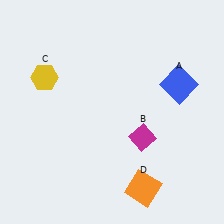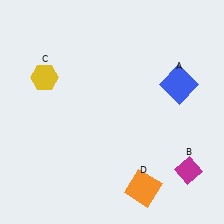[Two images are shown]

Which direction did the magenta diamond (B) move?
The magenta diamond (B) moved right.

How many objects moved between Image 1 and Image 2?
1 object moved between the two images.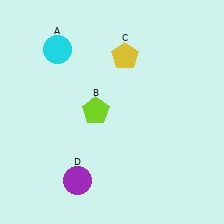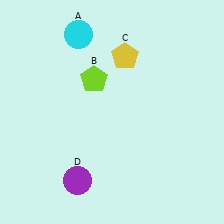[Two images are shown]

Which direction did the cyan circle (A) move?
The cyan circle (A) moved right.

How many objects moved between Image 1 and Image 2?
2 objects moved between the two images.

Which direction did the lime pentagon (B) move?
The lime pentagon (B) moved up.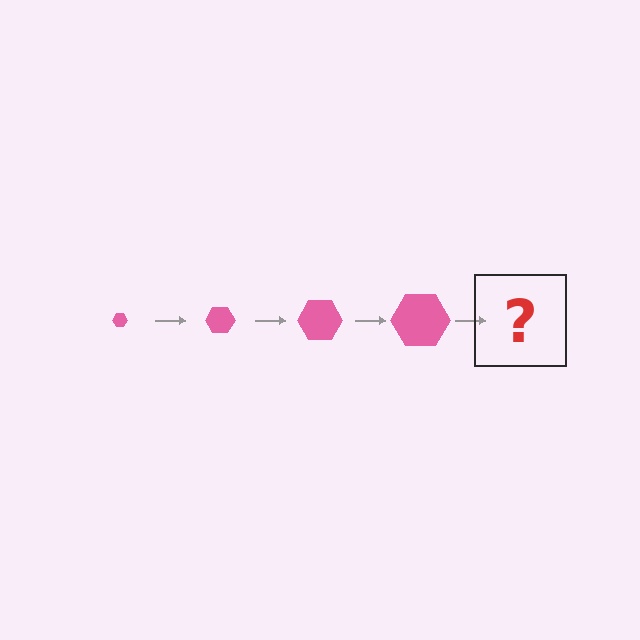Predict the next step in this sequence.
The next step is a pink hexagon, larger than the previous one.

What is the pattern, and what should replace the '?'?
The pattern is that the hexagon gets progressively larger each step. The '?' should be a pink hexagon, larger than the previous one.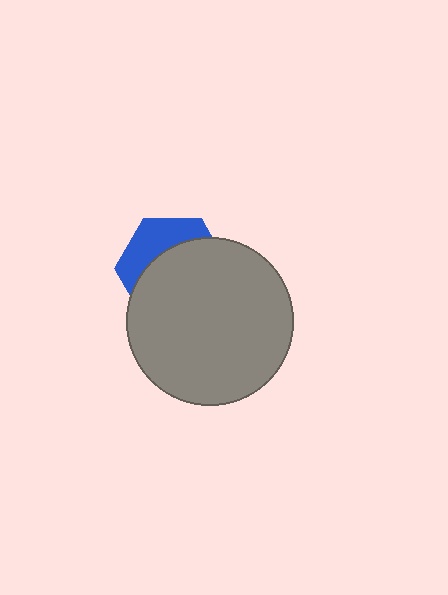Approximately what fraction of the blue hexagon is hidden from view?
Roughly 66% of the blue hexagon is hidden behind the gray circle.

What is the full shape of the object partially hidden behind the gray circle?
The partially hidden object is a blue hexagon.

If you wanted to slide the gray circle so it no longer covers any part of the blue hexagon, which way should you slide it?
Slide it down — that is the most direct way to separate the two shapes.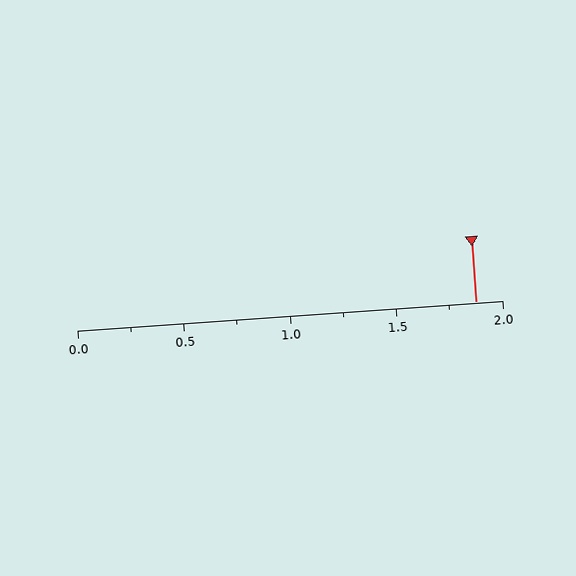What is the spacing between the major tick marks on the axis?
The major ticks are spaced 0.5 apart.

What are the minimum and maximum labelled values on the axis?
The axis runs from 0.0 to 2.0.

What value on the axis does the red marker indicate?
The marker indicates approximately 1.88.